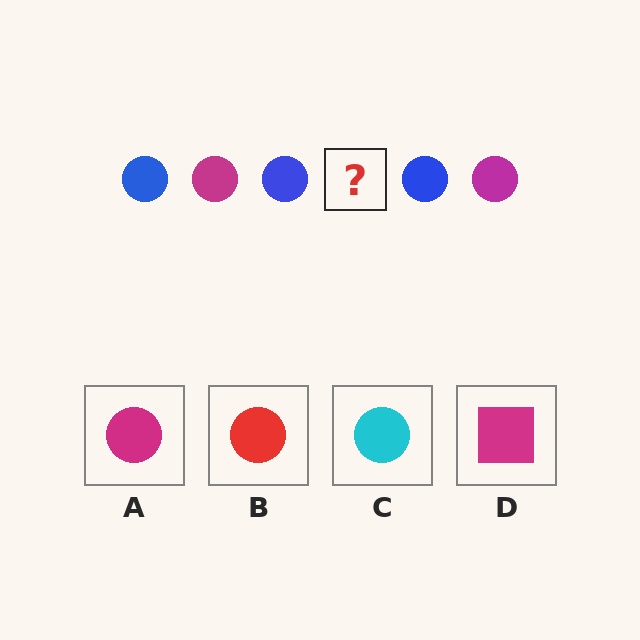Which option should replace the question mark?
Option A.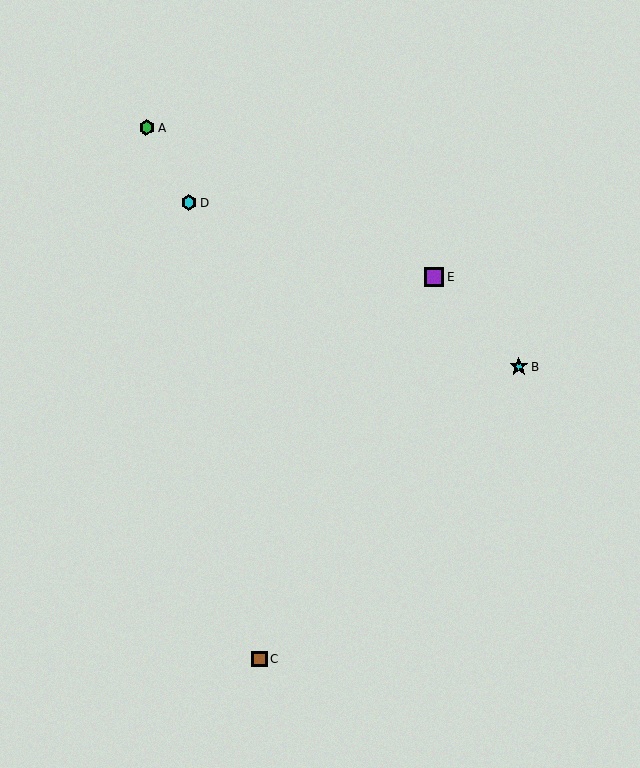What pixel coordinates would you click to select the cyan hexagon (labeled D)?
Click at (189, 203) to select the cyan hexagon D.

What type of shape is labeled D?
Shape D is a cyan hexagon.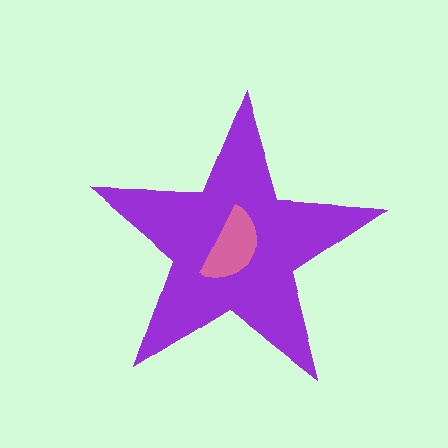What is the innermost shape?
The pink semicircle.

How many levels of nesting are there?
2.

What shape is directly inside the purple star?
The pink semicircle.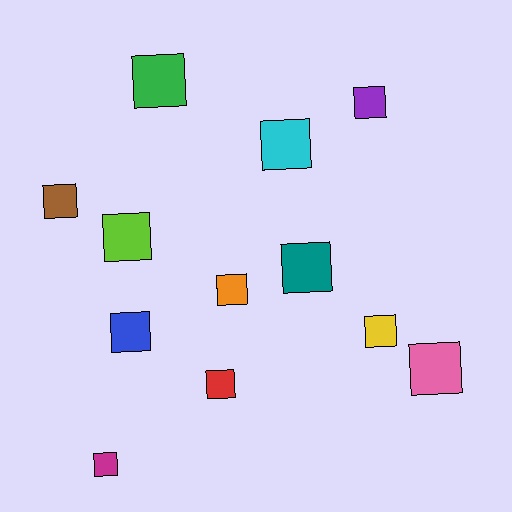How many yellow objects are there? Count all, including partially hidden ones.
There is 1 yellow object.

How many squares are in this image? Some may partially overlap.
There are 12 squares.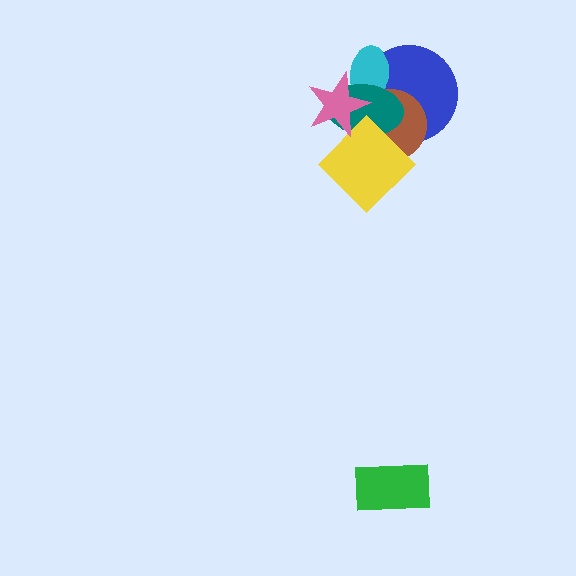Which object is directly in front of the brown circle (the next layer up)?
The teal ellipse is directly in front of the brown circle.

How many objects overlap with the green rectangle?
0 objects overlap with the green rectangle.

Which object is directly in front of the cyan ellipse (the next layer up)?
The brown circle is directly in front of the cyan ellipse.